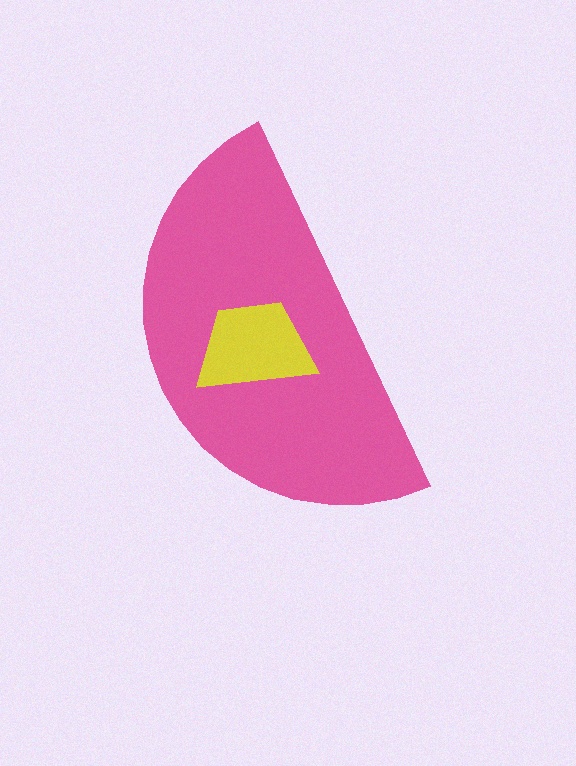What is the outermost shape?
The pink semicircle.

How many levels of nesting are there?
2.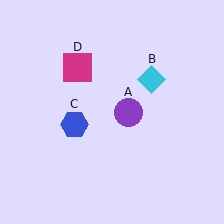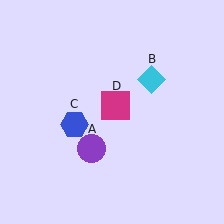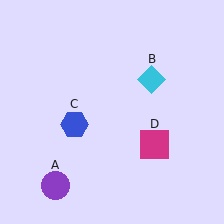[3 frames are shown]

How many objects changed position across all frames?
2 objects changed position: purple circle (object A), magenta square (object D).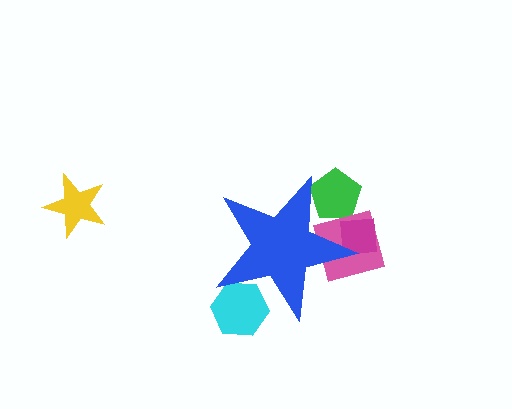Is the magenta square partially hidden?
Yes, the magenta square is partially hidden behind the blue star.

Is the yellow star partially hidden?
No, the yellow star is fully visible.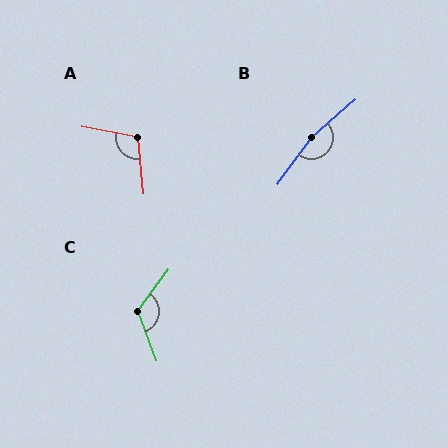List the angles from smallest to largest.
A (107°), C (123°), B (167°).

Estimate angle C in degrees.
Approximately 123 degrees.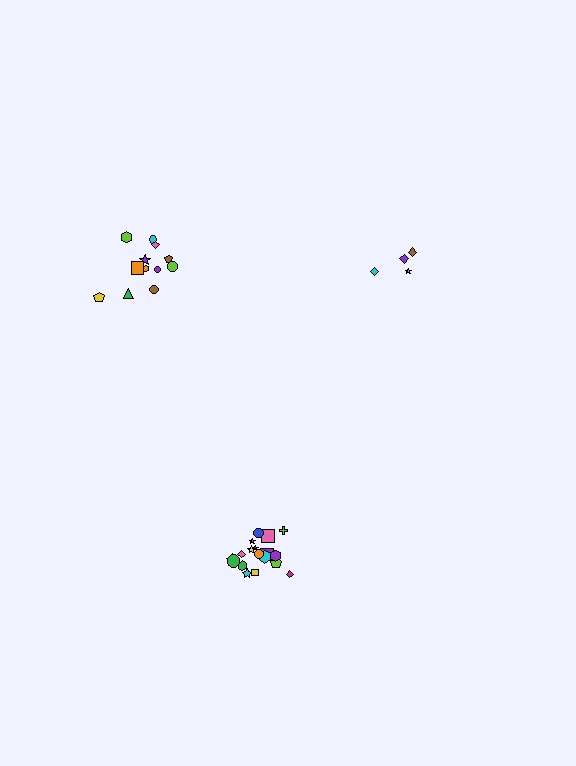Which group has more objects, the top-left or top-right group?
The top-left group.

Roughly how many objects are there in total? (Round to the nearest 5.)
Roughly 35 objects in total.